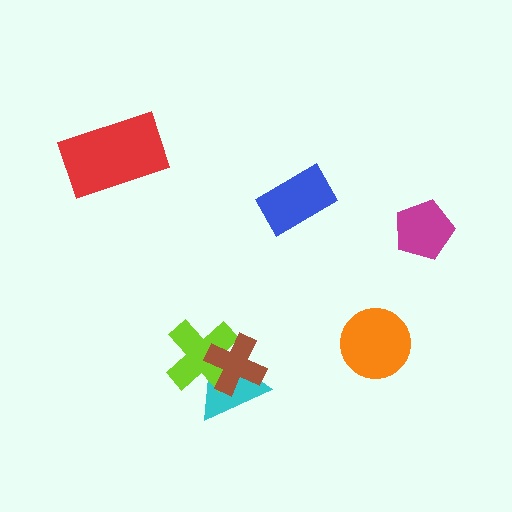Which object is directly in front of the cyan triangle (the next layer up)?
The lime cross is directly in front of the cyan triangle.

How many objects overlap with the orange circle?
0 objects overlap with the orange circle.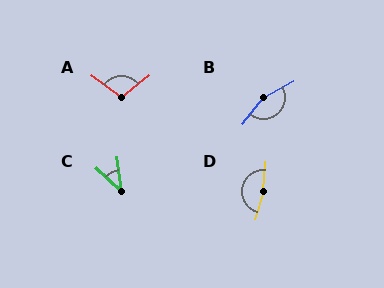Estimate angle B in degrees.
Approximately 155 degrees.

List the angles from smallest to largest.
C (40°), A (105°), B (155°), D (169°).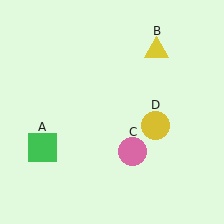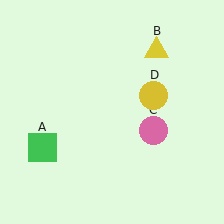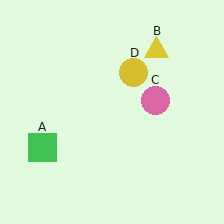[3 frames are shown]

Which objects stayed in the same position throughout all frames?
Green square (object A) and yellow triangle (object B) remained stationary.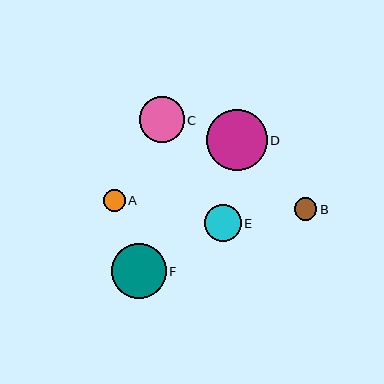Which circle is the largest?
Circle D is the largest with a size of approximately 61 pixels.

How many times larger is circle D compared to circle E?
Circle D is approximately 1.7 times the size of circle E.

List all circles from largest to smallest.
From largest to smallest: D, F, C, E, B, A.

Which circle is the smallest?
Circle A is the smallest with a size of approximately 22 pixels.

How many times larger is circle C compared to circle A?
Circle C is approximately 2.1 times the size of circle A.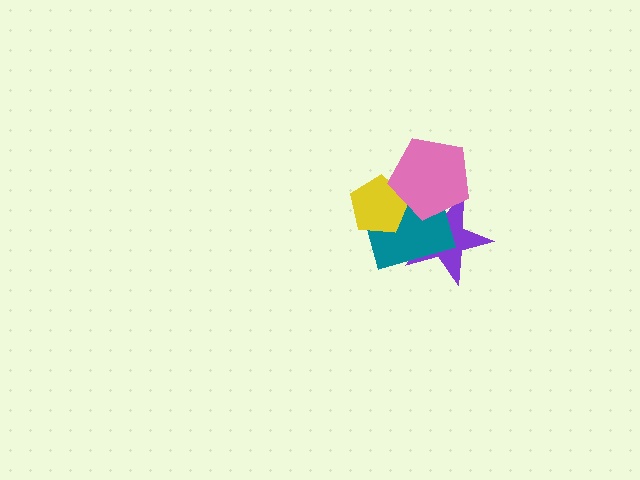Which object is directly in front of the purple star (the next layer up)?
The teal square is directly in front of the purple star.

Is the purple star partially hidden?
Yes, it is partially covered by another shape.